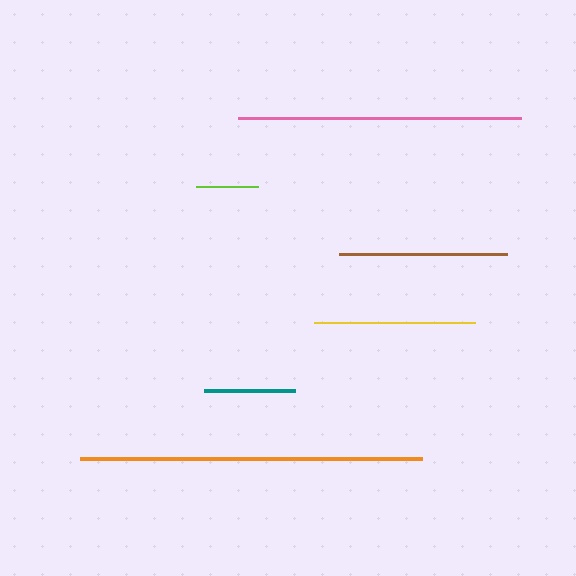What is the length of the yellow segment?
The yellow segment is approximately 161 pixels long.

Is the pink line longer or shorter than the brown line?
The pink line is longer than the brown line.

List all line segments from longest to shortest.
From longest to shortest: orange, pink, brown, yellow, teal, lime.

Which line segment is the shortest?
The lime line is the shortest at approximately 62 pixels.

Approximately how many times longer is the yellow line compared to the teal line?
The yellow line is approximately 1.8 times the length of the teal line.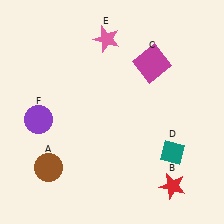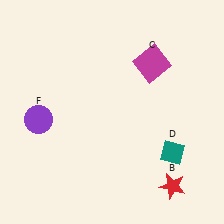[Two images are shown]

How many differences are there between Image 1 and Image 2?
There are 2 differences between the two images.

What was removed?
The brown circle (A), the pink star (E) were removed in Image 2.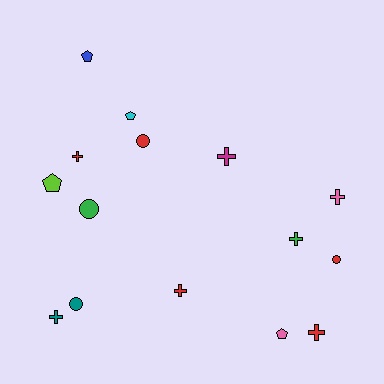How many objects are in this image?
There are 15 objects.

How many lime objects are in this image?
There is 1 lime object.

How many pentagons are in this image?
There are 4 pentagons.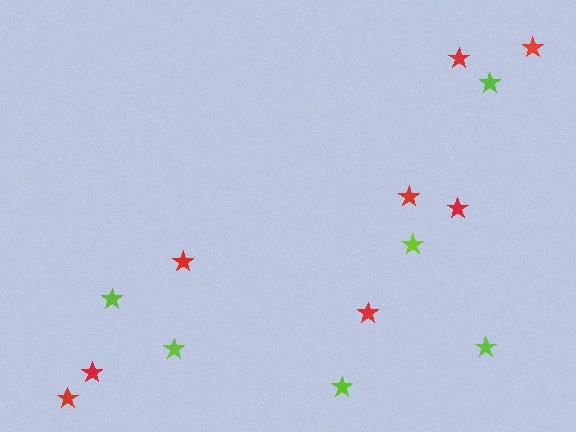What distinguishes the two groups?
There are 2 groups: one group of red stars (8) and one group of lime stars (6).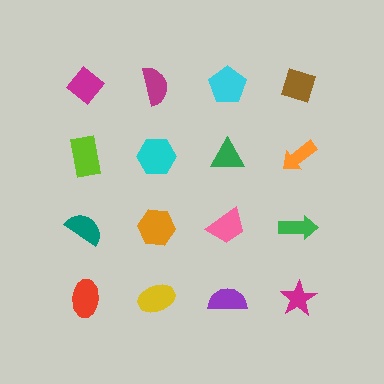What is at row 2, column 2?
A cyan hexagon.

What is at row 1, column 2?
A magenta semicircle.